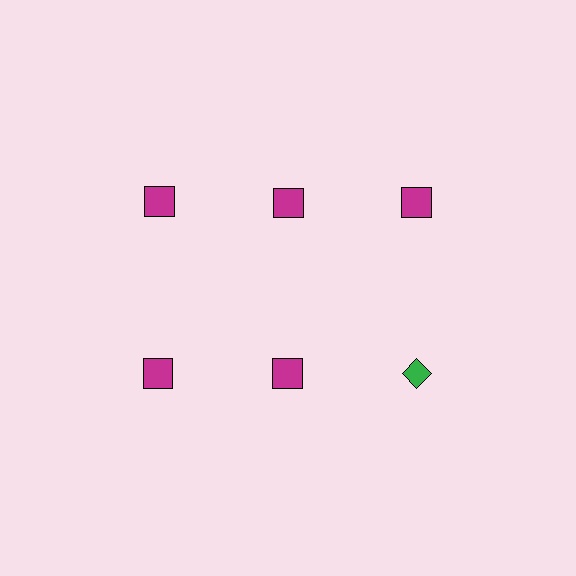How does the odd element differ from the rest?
It differs in both color (green instead of magenta) and shape (diamond instead of square).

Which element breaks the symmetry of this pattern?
The green diamond in the second row, center column breaks the symmetry. All other shapes are magenta squares.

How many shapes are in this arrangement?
There are 6 shapes arranged in a grid pattern.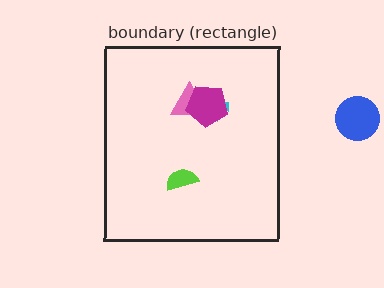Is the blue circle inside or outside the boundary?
Outside.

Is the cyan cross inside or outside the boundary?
Inside.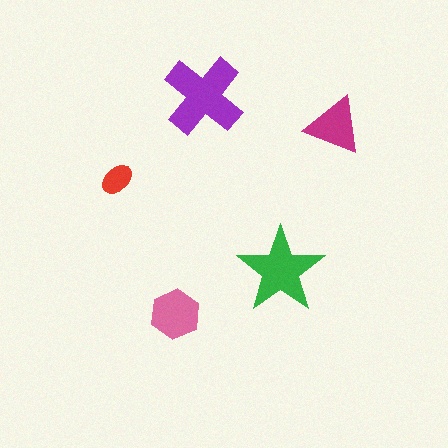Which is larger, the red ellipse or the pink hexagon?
The pink hexagon.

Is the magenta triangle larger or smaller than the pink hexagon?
Smaller.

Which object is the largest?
The purple cross.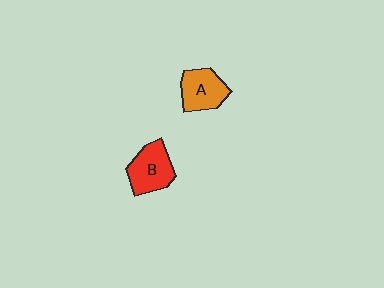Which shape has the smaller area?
Shape A (orange).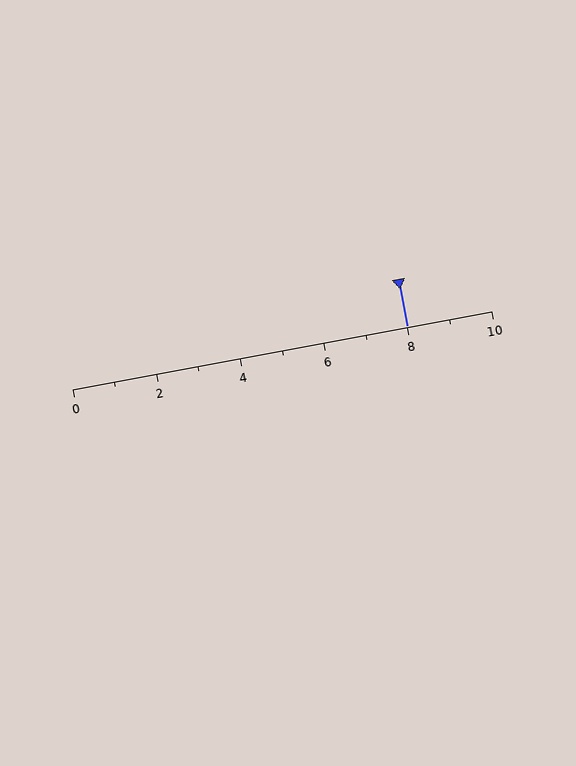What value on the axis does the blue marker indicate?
The marker indicates approximately 8.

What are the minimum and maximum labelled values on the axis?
The axis runs from 0 to 10.